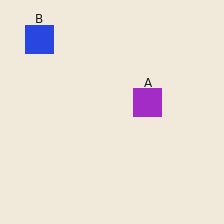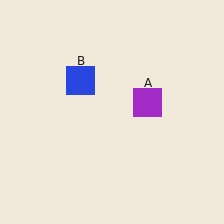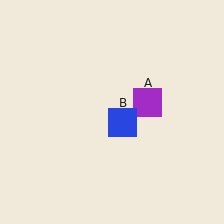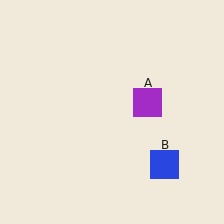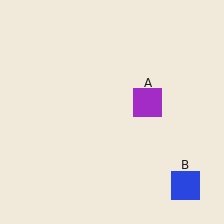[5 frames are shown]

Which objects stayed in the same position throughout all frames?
Purple square (object A) remained stationary.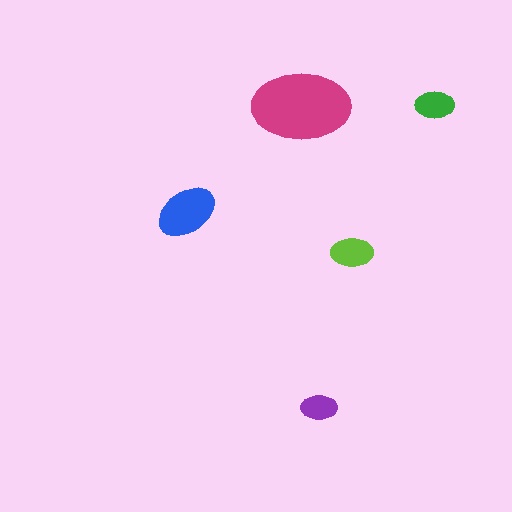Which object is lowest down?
The purple ellipse is bottommost.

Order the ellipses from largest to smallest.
the magenta one, the blue one, the lime one, the green one, the purple one.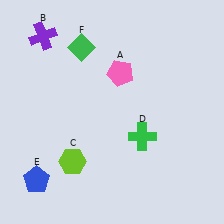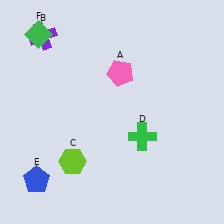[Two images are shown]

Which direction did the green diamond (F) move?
The green diamond (F) moved left.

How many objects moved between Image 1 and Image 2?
1 object moved between the two images.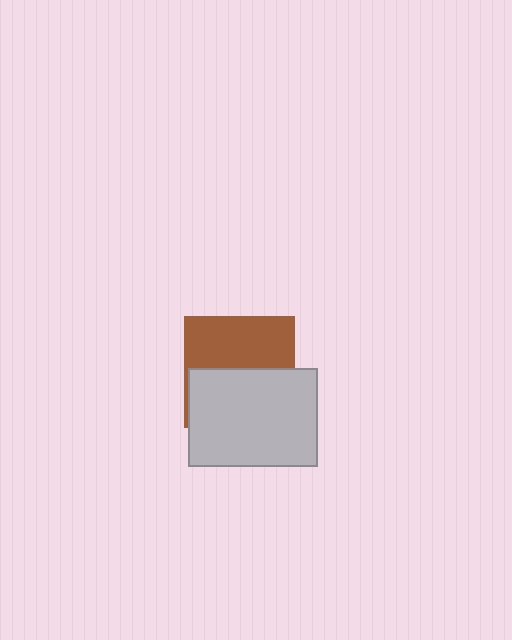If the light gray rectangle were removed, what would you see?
You would see the complete brown square.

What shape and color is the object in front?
The object in front is a light gray rectangle.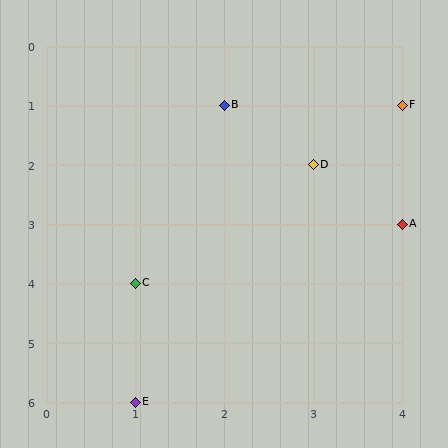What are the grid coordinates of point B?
Point B is at grid coordinates (2, 1).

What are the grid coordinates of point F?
Point F is at grid coordinates (4, 1).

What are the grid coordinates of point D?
Point D is at grid coordinates (3, 2).